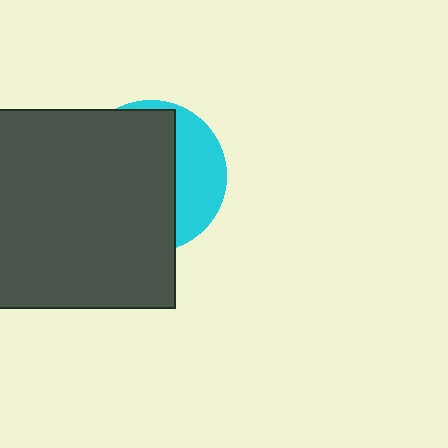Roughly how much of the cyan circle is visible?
A small part of it is visible (roughly 32%).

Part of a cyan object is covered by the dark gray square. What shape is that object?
It is a circle.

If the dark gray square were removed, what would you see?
You would see the complete cyan circle.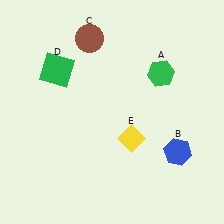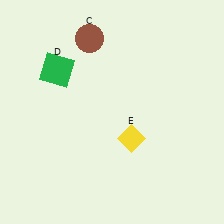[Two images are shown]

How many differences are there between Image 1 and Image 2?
There are 2 differences between the two images.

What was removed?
The blue hexagon (B), the green hexagon (A) were removed in Image 2.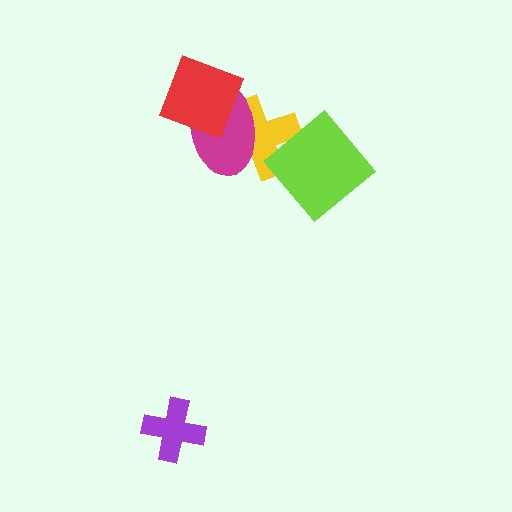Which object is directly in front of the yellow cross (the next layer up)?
The magenta ellipse is directly in front of the yellow cross.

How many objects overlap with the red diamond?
2 objects overlap with the red diamond.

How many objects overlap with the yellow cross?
3 objects overlap with the yellow cross.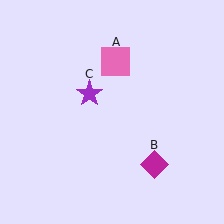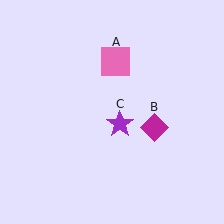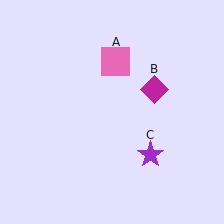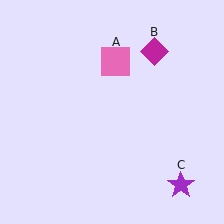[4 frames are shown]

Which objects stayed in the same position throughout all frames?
Pink square (object A) remained stationary.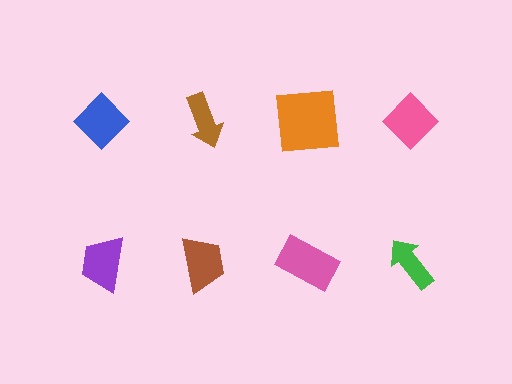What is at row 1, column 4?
A pink diamond.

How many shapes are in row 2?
4 shapes.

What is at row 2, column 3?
A pink rectangle.